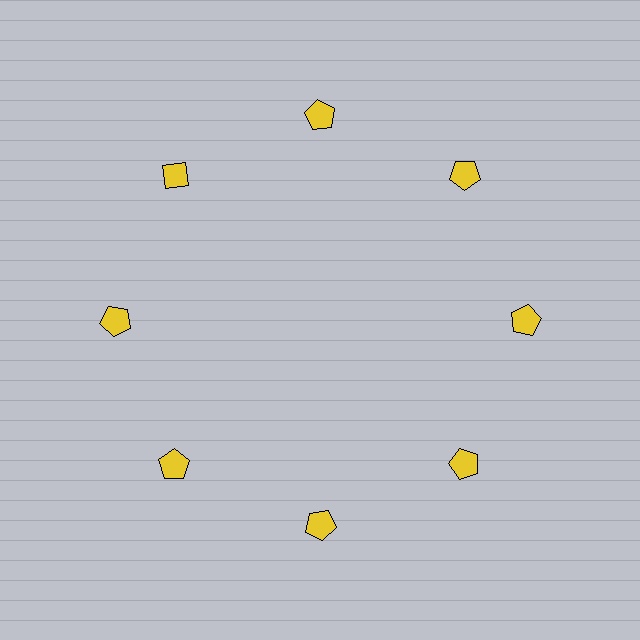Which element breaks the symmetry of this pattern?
The yellow diamond at roughly the 10 o'clock position breaks the symmetry. All other shapes are yellow pentagons.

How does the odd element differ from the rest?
It has a different shape: diamond instead of pentagon.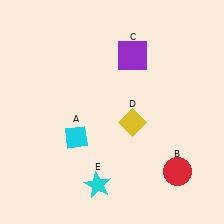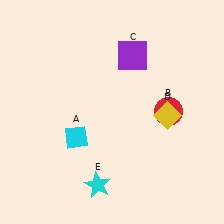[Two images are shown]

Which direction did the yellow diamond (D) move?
The yellow diamond (D) moved right.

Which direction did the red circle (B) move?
The red circle (B) moved up.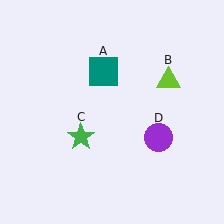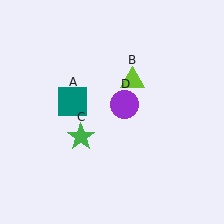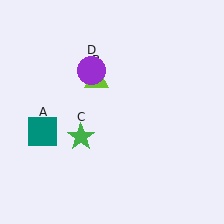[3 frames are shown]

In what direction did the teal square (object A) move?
The teal square (object A) moved down and to the left.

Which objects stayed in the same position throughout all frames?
Green star (object C) remained stationary.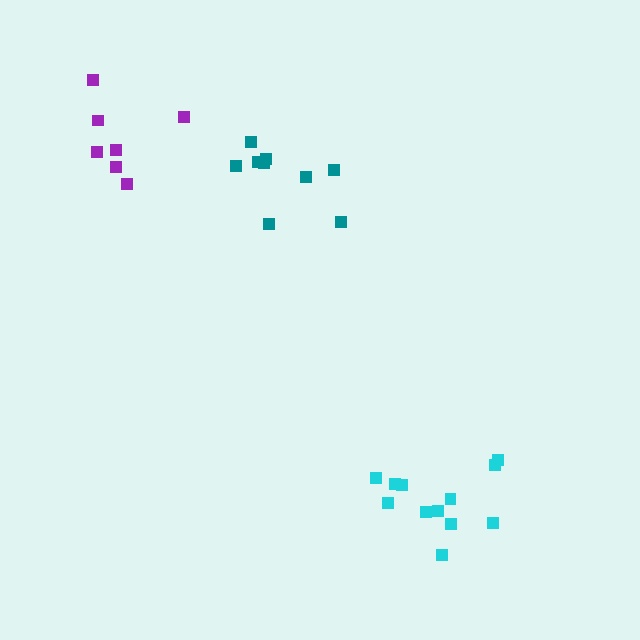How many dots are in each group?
Group 1: 12 dots, Group 2: 7 dots, Group 3: 9 dots (28 total).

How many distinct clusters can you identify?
There are 3 distinct clusters.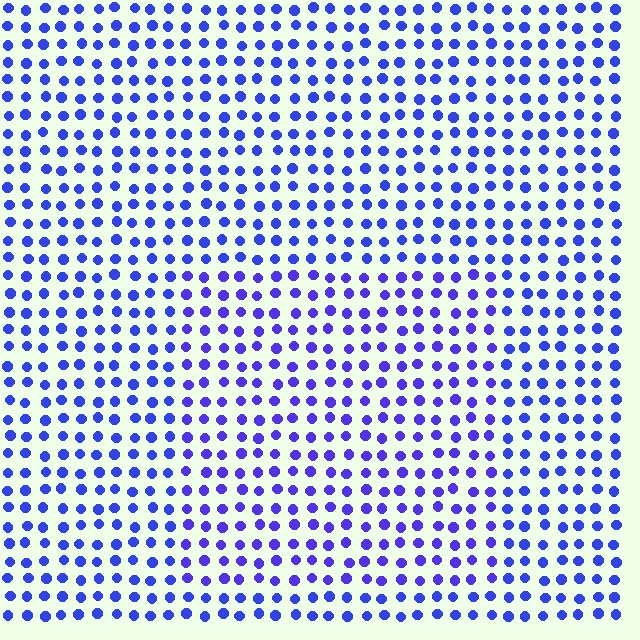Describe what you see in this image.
The image is filled with small blue elements in a uniform arrangement. A rectangle-shaped region is visible where the elements are tinted to a slightly different hue, forming a subtle color boundary.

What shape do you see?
I see a rectangle.